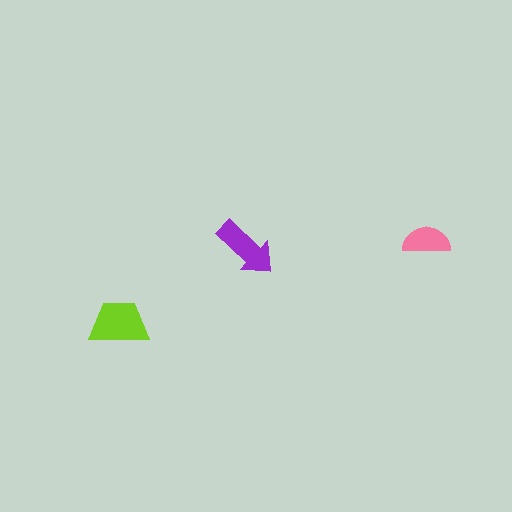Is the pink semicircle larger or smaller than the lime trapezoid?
Smaller.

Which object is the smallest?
The pink semicircle.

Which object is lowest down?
The lime trapezoid is bottommost.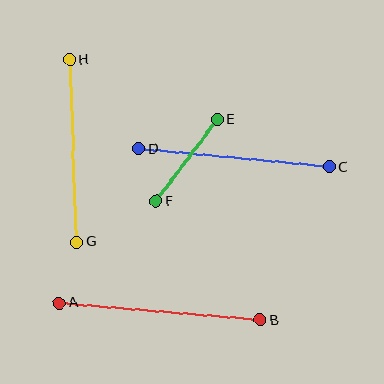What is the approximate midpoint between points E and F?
The midpoint is at approximately (187, 160) pixels.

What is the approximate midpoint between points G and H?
The midpoint is at approximately (73, 151) pixels.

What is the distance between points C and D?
The distance is approximately 192 pixels.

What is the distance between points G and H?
The distance is approximately 183 pixels.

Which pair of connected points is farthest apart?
Points A and B are farthest apart.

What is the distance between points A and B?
The distance is approximately 202 pixels.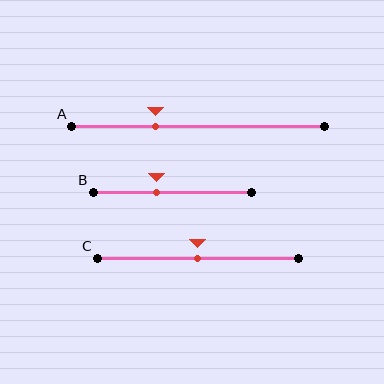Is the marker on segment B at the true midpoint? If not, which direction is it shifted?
No, the marker on segment B is shifted to the left by about 10% of the segment length.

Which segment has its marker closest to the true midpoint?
Segment C has its marker closest to the true midpoint.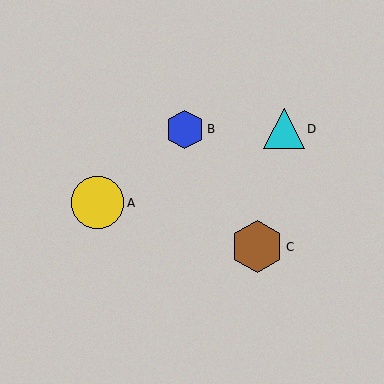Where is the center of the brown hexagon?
The center of the brown hexagon is at (257, 247).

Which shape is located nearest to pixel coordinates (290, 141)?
The cyan triangle (labeled D) at (284, 129) is nearest to that location.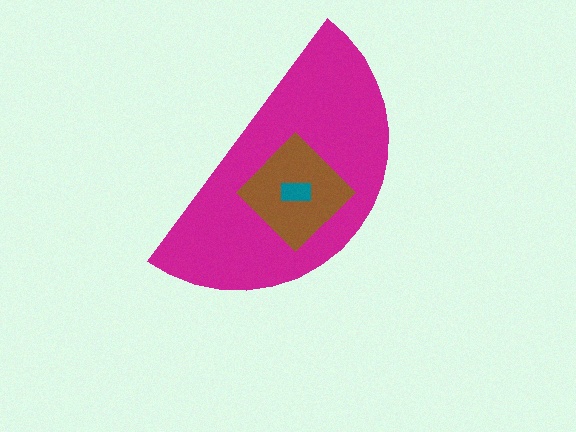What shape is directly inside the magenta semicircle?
The brown diamond.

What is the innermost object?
The teal rectangle.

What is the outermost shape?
The magenta semicircle.